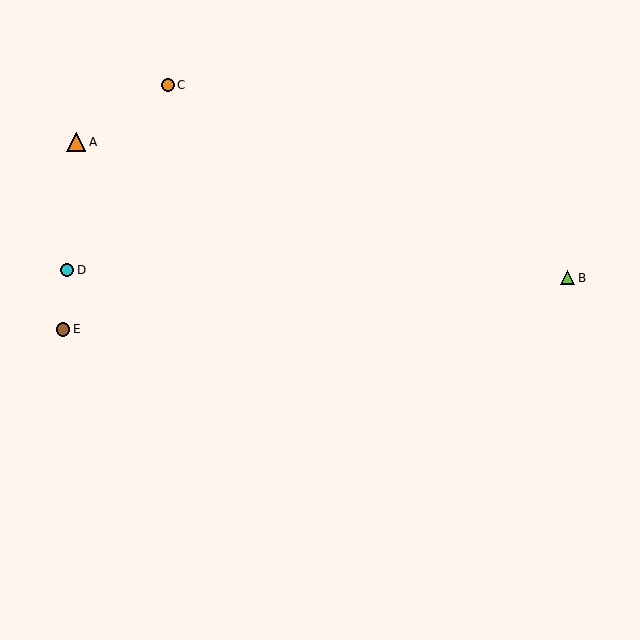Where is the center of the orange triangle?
The center of the orange triangle is at (76, 142).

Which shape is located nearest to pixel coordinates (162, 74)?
The orange circle (labeled C) at (168, 85) is nearest to that location.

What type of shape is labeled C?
Shape C is an orange circle.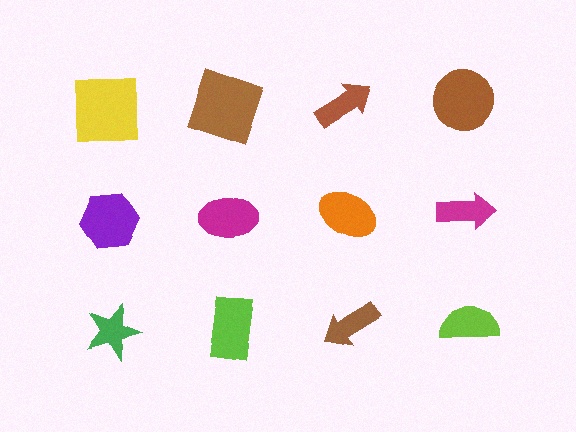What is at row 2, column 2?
A magenta ellipse.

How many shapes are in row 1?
4 shapes.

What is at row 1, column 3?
A brown arrow.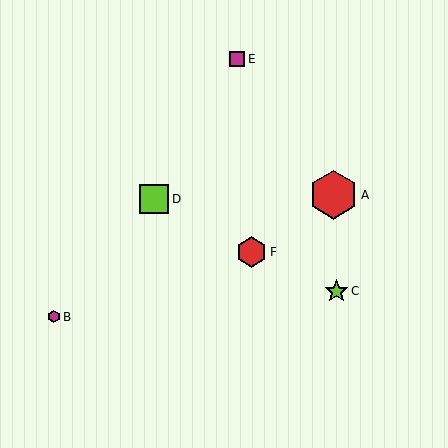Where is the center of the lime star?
The center of the lime star is at (336, 291).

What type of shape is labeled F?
Shape F is a red hexagon.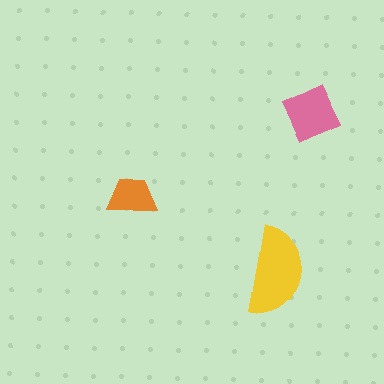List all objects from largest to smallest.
The yellow semicircle, the pink square, the orange trapezoid.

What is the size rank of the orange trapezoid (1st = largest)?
3rd.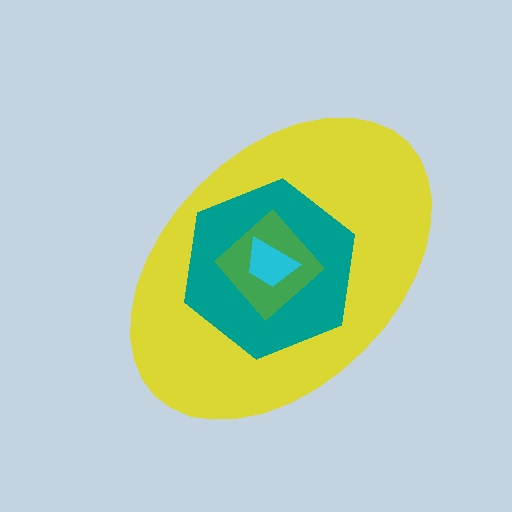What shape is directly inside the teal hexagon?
The green diamond.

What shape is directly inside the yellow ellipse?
The teal hexagon.